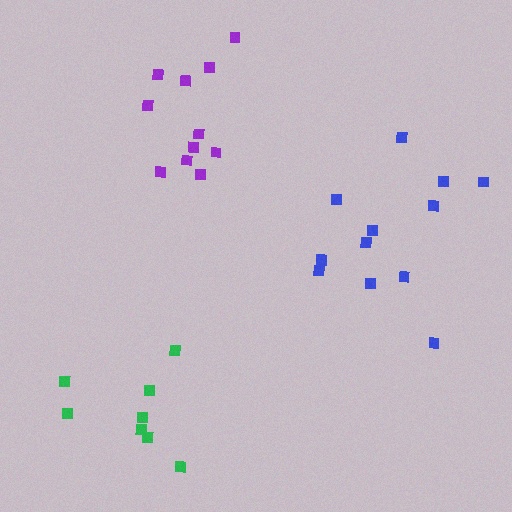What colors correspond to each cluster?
The clusters are colored: purple, blue, green.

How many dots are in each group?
Group 1: 11 dots, Group 2: 12 dots, Group 3: 8 dots (31 total).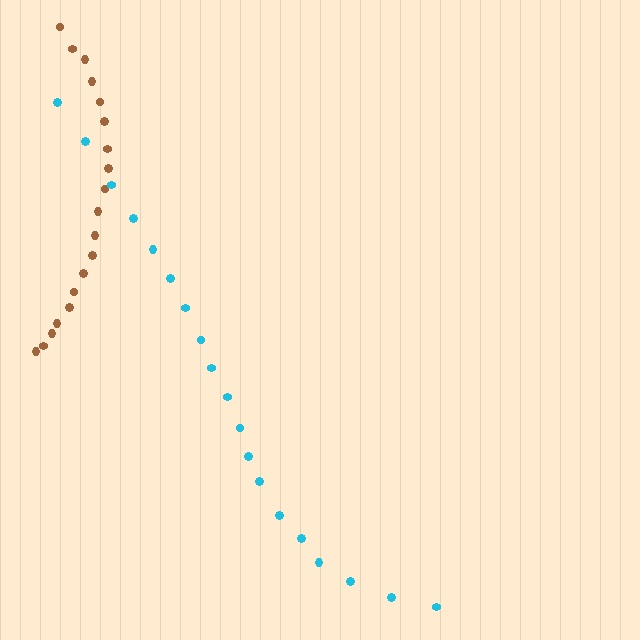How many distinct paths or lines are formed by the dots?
There are 2 distinct paths.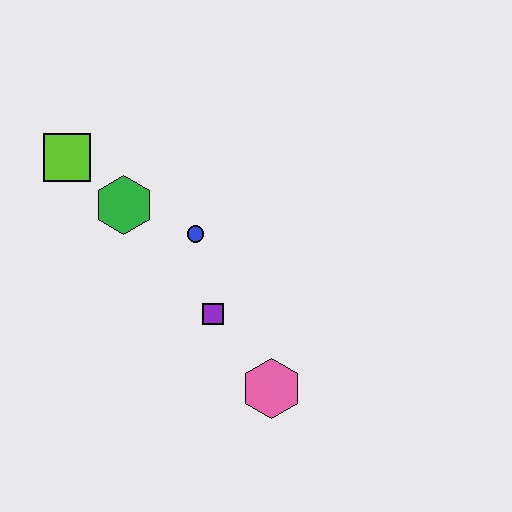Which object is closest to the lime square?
The green hexagon is closest to the lime square.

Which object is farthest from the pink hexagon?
The lime square is farthest from the pink hexagon.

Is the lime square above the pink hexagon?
Yes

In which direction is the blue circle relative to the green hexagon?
The blue circle is to the right of the green hexagon.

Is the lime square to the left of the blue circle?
Yes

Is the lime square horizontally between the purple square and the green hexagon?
No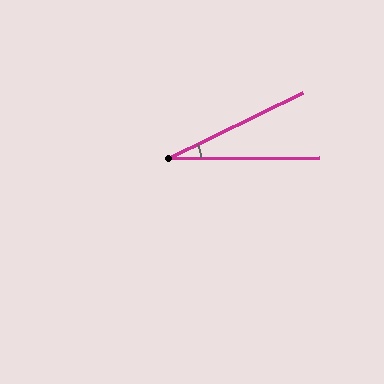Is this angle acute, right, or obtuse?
It is acute.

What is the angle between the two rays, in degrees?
Approximately 26 degrees.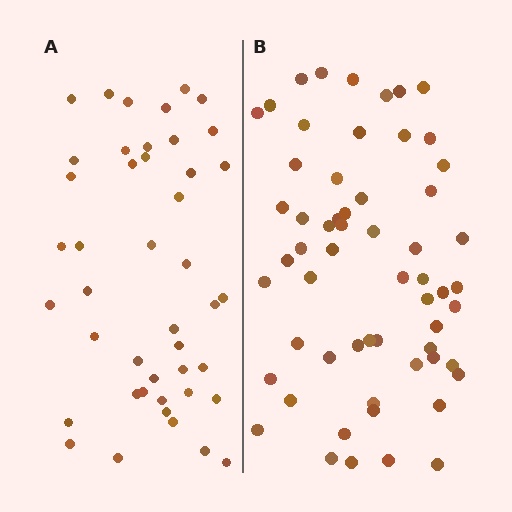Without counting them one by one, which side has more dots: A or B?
Region B (the right region) has more dots.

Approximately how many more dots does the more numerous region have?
Region B has approximately 15 more dots than region A.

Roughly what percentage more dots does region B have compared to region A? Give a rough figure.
About 35% more.